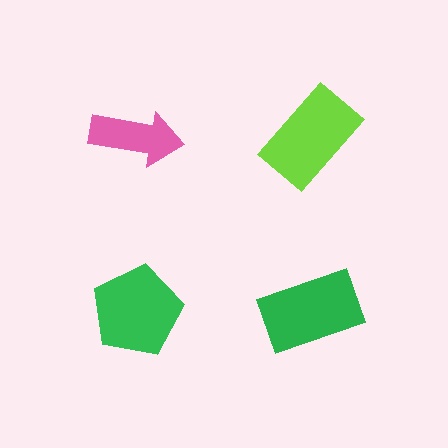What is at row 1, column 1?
A pink arrow.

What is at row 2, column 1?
A green pentagon.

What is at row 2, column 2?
A green rectangle.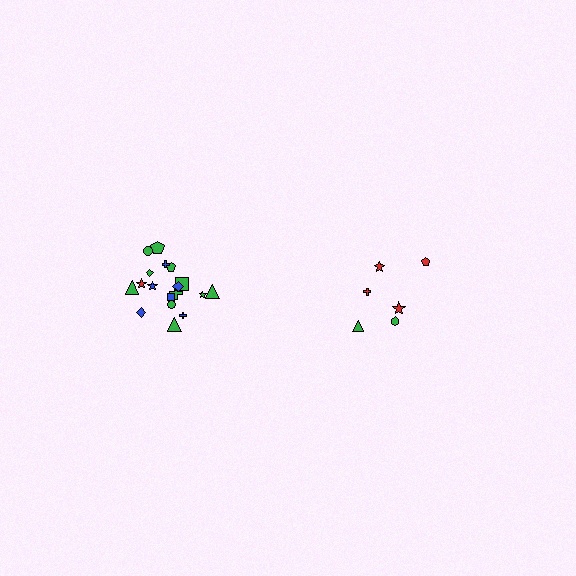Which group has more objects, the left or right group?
The left group.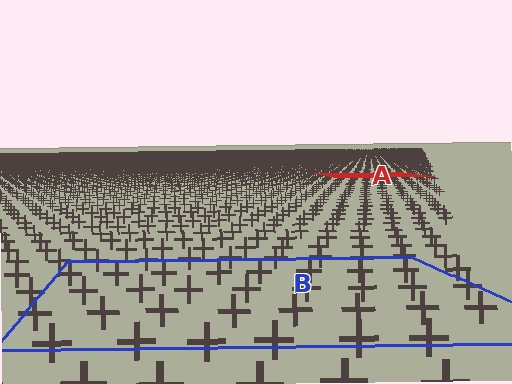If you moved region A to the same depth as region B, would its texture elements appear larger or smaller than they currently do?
They would appear larger. At a closer depth, the same texture elements are projected at a bigger on-screen size.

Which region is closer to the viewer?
Region B is closer. The texture elements there are larger and more spread out.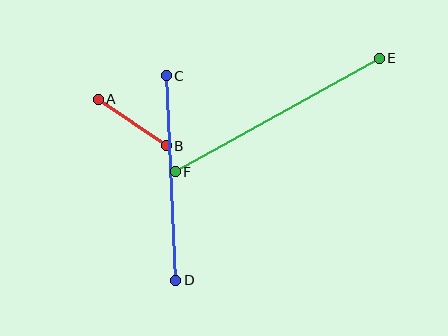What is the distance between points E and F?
The distance is approximately 233 pixels.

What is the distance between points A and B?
The distance is approximately 82 pixels.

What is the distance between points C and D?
The distance is approximately 205 pixels.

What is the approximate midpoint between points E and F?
The midpoint is at approximately (277, 115) pixels.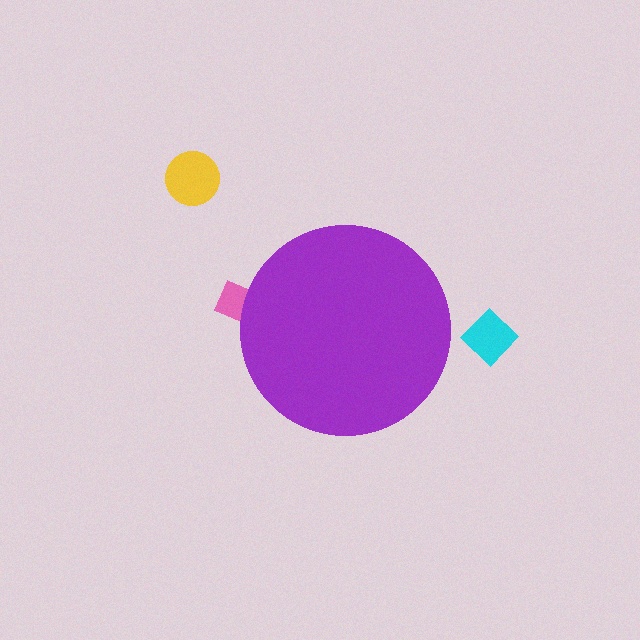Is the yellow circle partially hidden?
No, the yellow circle is fully visible.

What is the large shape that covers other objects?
A purple circle.